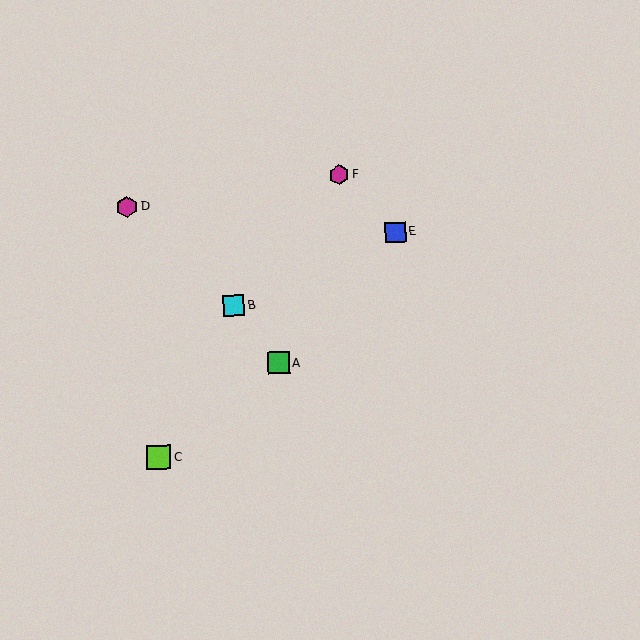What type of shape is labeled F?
Shape F is a magenta hexagon.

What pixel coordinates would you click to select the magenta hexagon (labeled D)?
Click at (127, 207) to select the magenta hexagon D.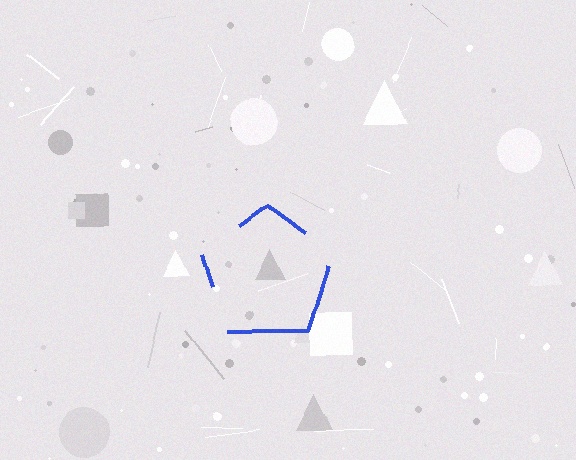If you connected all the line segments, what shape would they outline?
They would outline a pentagon.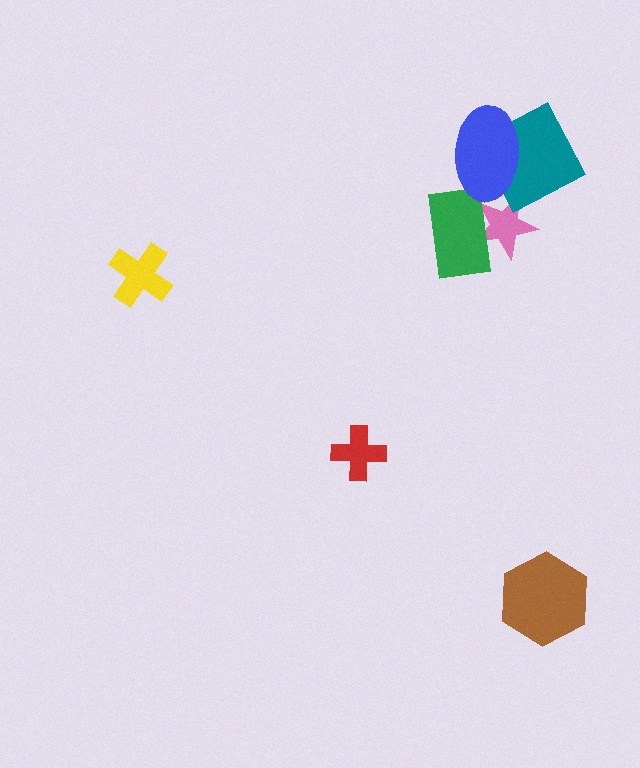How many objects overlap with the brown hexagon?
0 objects overlap with the brown hexagon.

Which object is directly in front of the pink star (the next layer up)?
The green rectangle is directly in front of the pink star.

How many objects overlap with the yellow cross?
0 objects overlap with the yellow cross.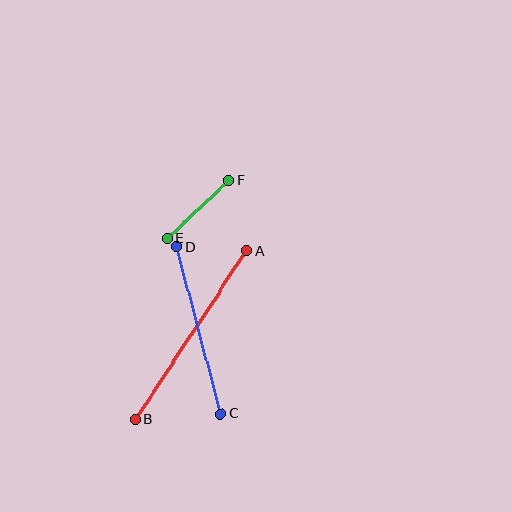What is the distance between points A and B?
The distance is approximately 201 pixels.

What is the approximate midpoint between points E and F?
The midpoint is at approximately (198, 210) pixels.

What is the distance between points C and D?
The distance is approximately 173 pixels.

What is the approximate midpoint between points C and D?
The midpoint is at approximately (199, 330) pixels.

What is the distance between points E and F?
The distance is approximately 85 pixels.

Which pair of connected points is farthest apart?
Points A and B are farthest apart.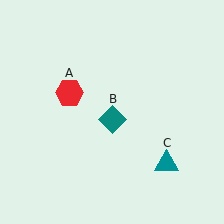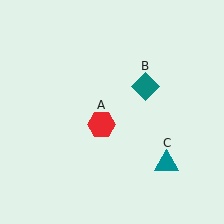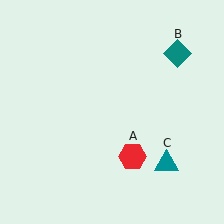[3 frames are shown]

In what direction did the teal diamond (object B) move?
The teal diamond (object B) moved up and to the right.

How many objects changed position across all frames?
2 objects changed position: red hexagon (object A), teal diamond (object B).